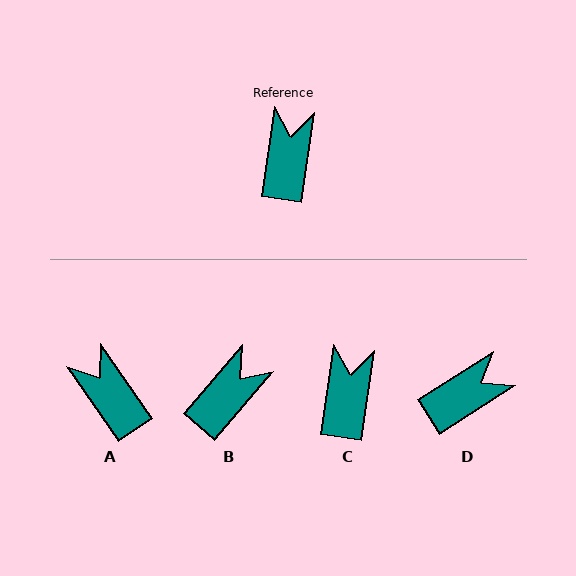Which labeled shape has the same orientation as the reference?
C.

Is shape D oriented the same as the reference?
No, it is off by about 49 degrees.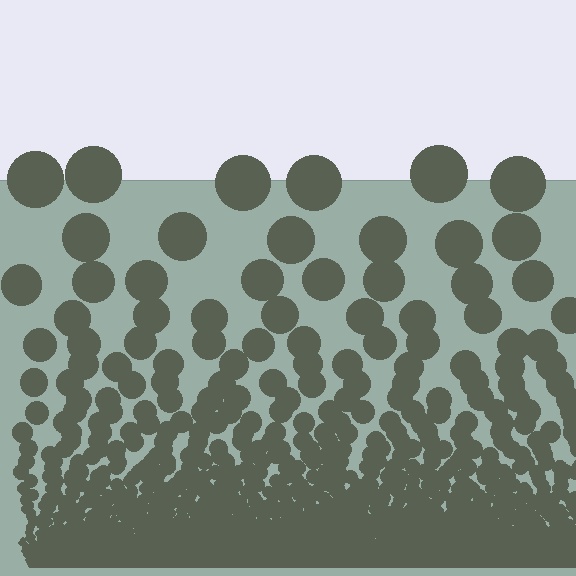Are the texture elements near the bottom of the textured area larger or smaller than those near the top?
Smaller. The gradient is inverted — elements near the bottom are smaller and denser.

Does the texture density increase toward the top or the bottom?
Density increases toward the bottom.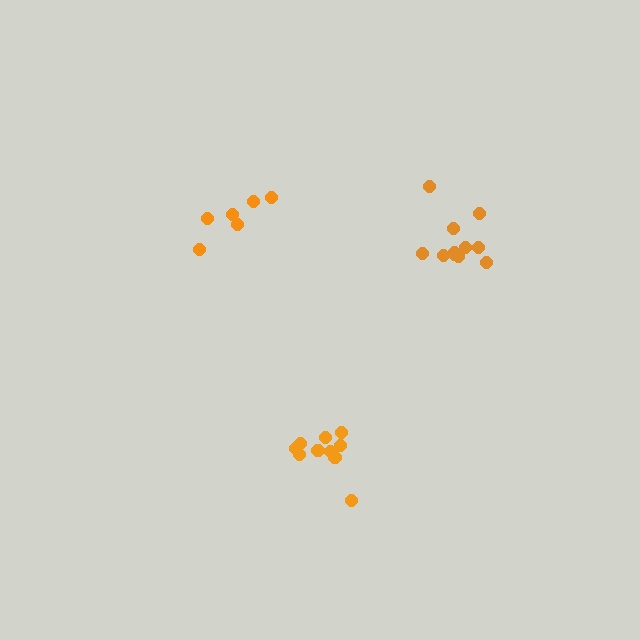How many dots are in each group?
Group 1: 10 dots, Group 2: 6 dots, Group 3: 12 dots (28 total).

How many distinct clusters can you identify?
There are 3 distinct clusters.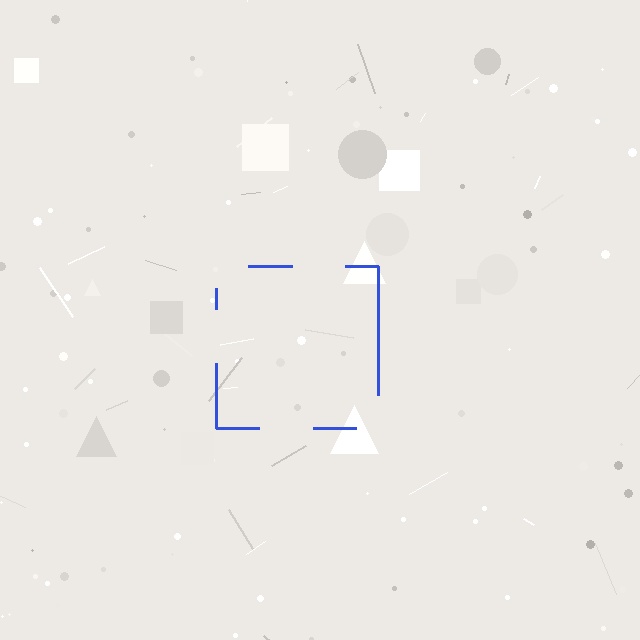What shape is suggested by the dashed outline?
The dashed outline suggests a square.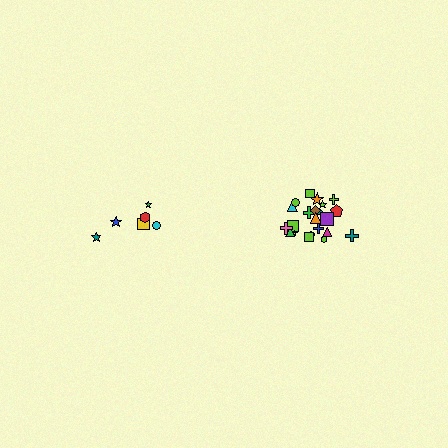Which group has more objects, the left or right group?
The right group.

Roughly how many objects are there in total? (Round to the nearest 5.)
Roughly 30 objects in total.